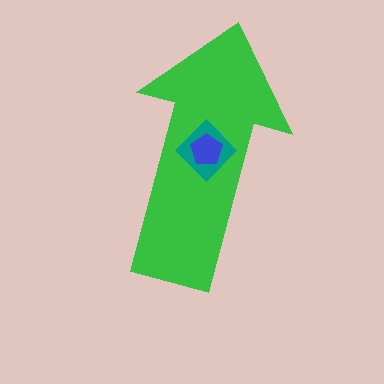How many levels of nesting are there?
3.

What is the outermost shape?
The green arrow.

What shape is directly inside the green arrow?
The teal diamond.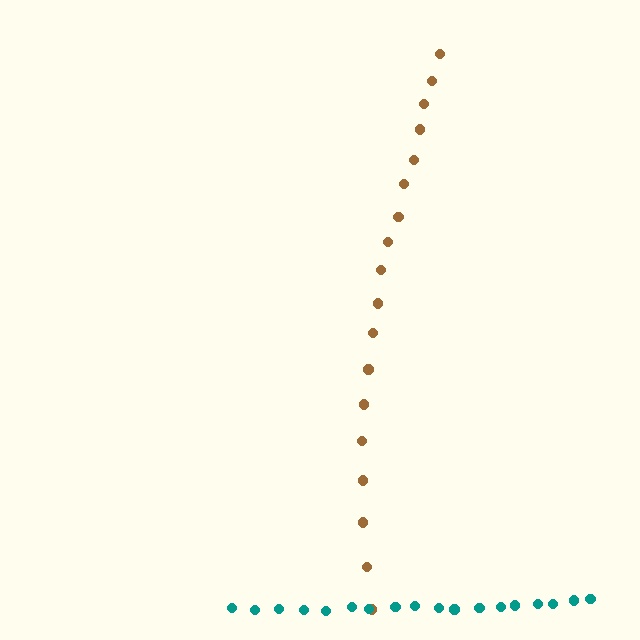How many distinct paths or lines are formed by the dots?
There are 2 distinct paths.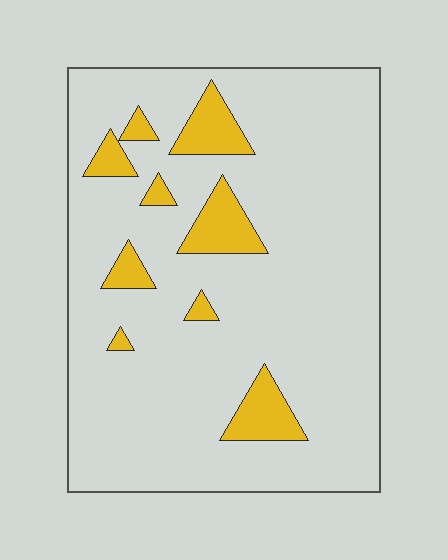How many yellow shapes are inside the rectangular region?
9.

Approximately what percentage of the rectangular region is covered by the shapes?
Approximately 10%.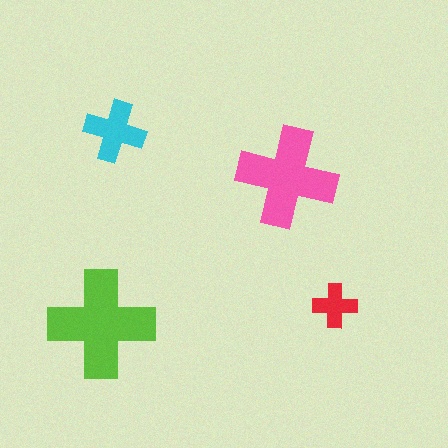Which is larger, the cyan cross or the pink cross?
The pink one.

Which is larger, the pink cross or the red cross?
The pink one.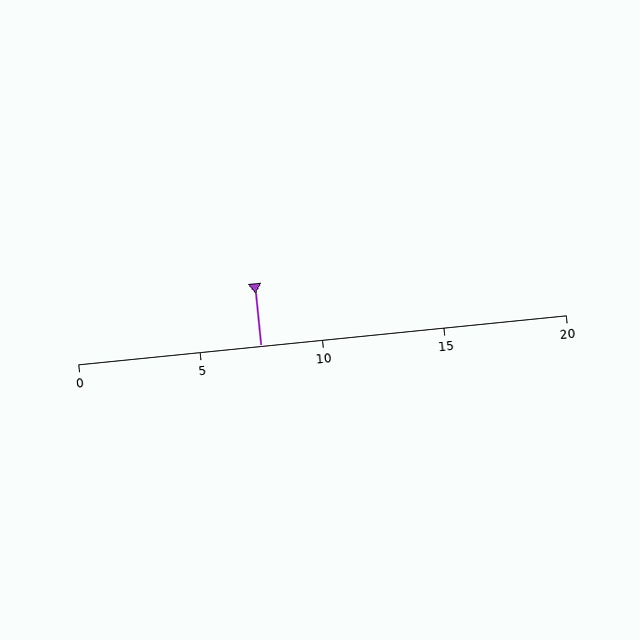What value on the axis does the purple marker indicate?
The marker indicates approximately 7.5.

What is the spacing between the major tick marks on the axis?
The major ticks are spaced 5 apart.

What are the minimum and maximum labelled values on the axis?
The axis runs from 0 to 20.